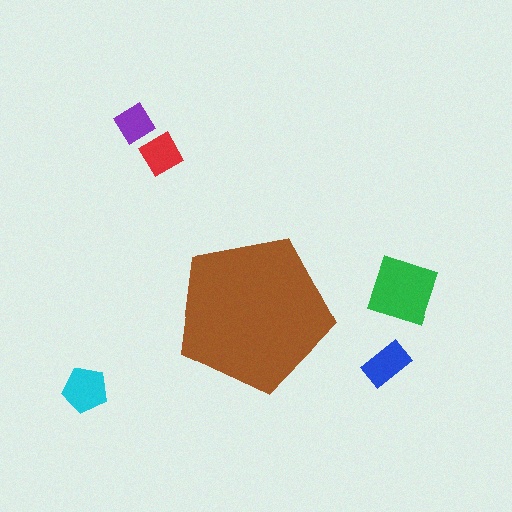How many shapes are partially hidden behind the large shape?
0 shapes are partially hidden.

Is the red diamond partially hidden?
No, the red diamond is fully visible.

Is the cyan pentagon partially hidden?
No, the cyan pentagon is fully visible.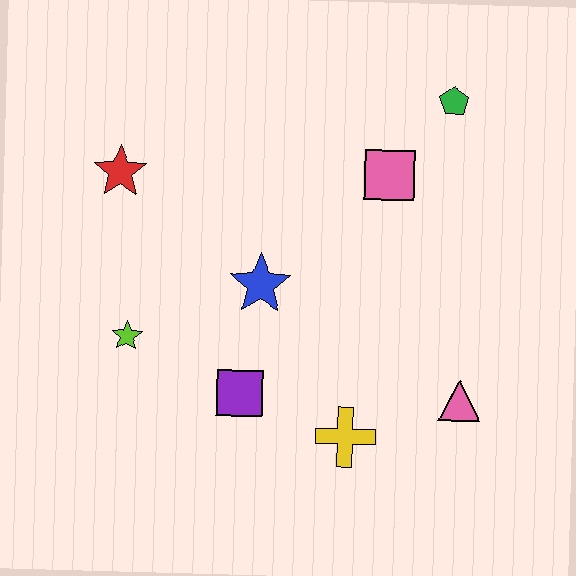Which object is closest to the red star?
The lime star is closest to the red star.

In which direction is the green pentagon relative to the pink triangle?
The green pentagon is above the pink triangle.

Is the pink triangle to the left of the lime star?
No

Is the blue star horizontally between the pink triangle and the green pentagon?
No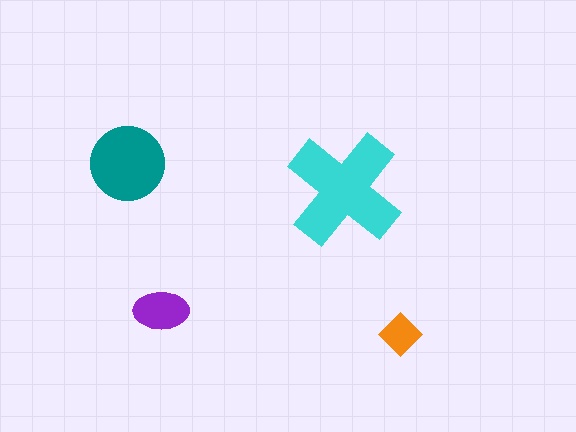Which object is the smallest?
The orange diamond.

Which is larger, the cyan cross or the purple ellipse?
The cyan cross.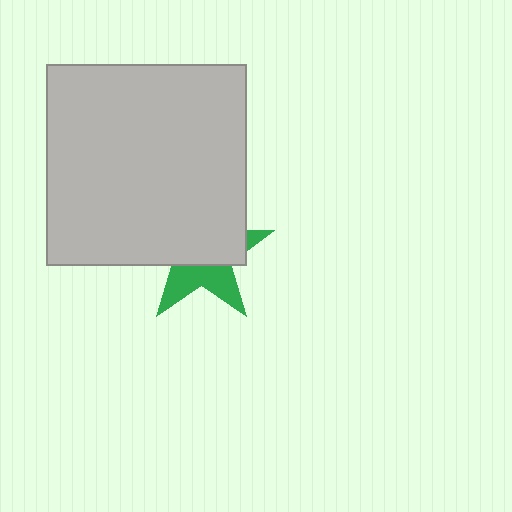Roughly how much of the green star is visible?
A small part of it is visible (roughly 39%).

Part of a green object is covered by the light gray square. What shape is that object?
It is a star.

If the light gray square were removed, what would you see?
You would see the complete green star.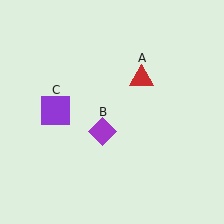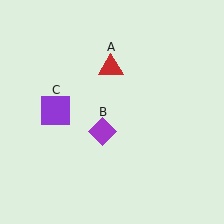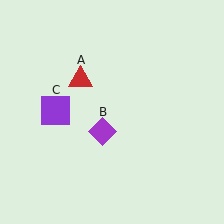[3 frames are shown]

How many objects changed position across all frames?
1 object changed position: red triangle (object A).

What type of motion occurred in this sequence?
The red triangle (object A) rotated counterclockwise around the center of the scene.